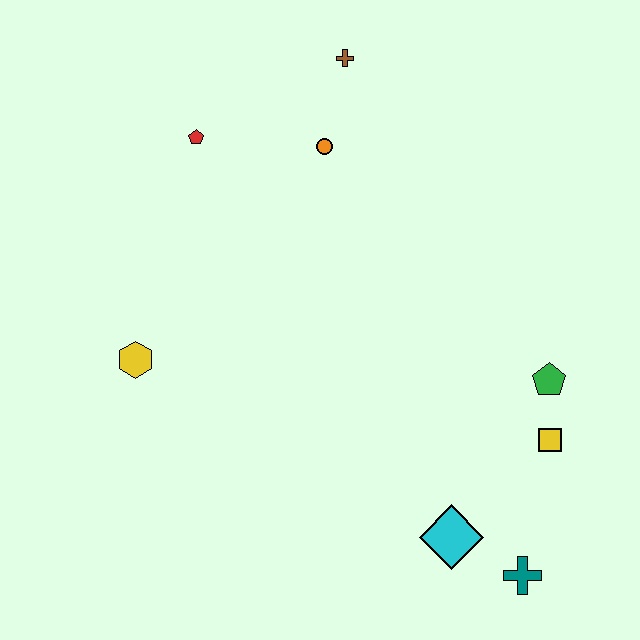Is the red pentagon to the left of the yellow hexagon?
No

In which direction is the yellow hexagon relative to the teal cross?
The yellow hexagon is to the left of the teal cross.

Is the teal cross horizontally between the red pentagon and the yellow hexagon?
No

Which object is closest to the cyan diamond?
The teal cross is closest to the cyan diamond.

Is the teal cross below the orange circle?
Yes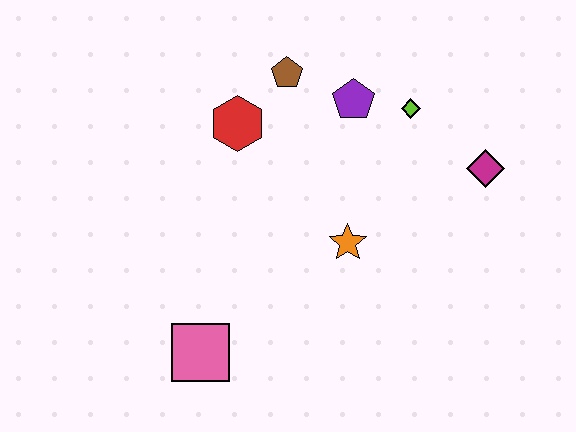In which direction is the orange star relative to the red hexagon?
The orange star is below the red hexagon.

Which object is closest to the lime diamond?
The purple pentagon is closest to the lime diamond.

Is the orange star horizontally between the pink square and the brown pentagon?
No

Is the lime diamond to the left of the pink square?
No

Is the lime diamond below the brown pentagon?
Yes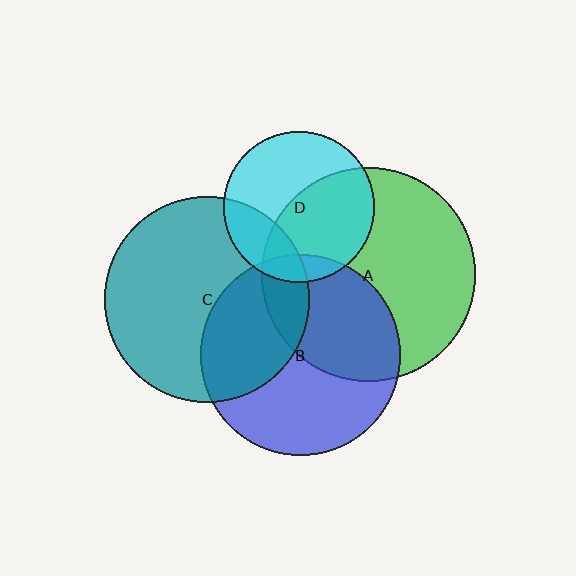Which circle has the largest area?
Circle A (green).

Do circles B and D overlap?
Yes.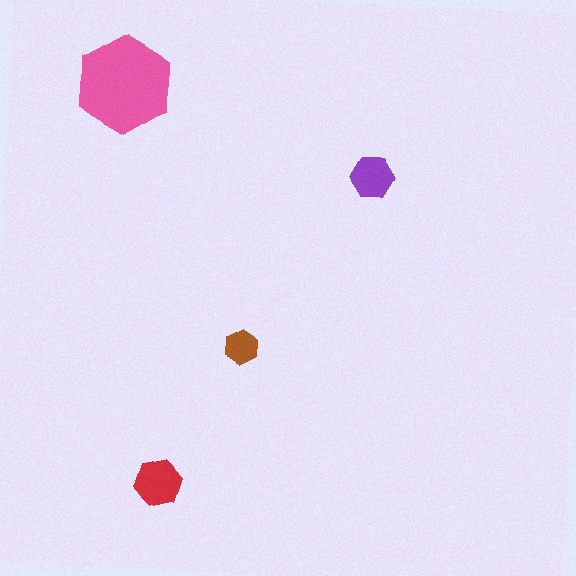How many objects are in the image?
There are 4 objects in the image.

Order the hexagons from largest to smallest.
the pink one, the red one, the purple one, the brown one.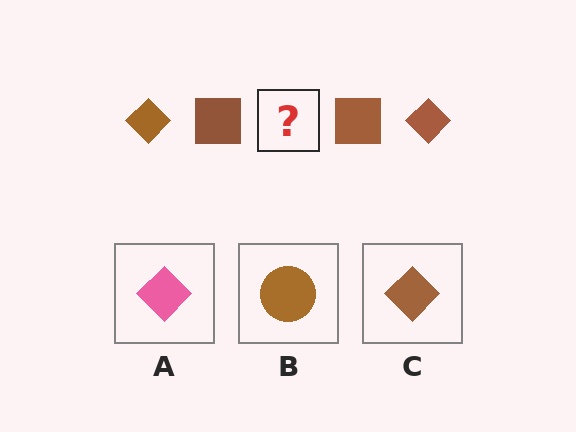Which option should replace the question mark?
Option C.